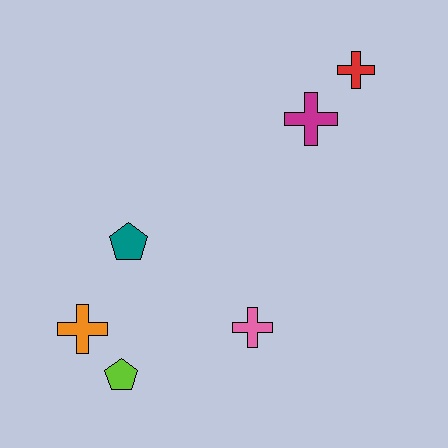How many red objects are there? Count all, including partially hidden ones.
There is 1 red object.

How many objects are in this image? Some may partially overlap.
There are 6 objects.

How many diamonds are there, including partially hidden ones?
There are no diamonds.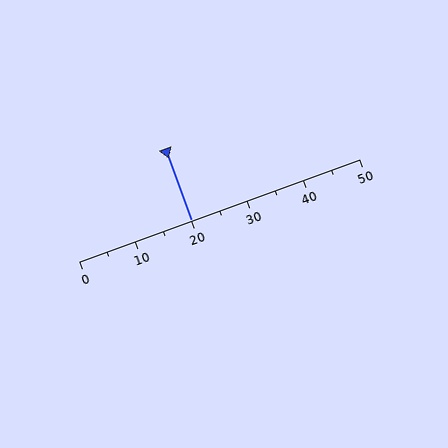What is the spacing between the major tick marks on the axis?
The major ticks are spaced 10 apart.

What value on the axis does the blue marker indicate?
The marker indicates approximately 20.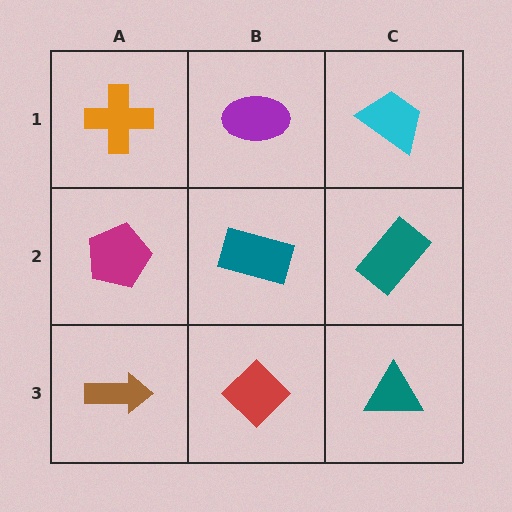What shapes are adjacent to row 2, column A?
An orange cross (row 1, column A), a brown arrow (row 3, column A), a teal rectangle (row 2, column B).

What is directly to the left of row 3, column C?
A red diamond.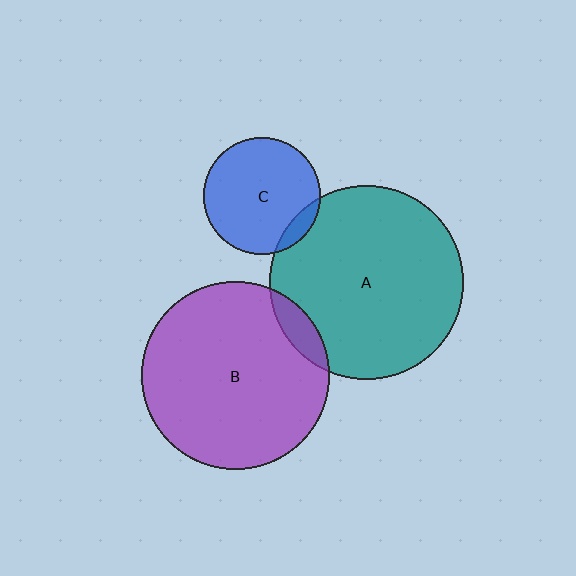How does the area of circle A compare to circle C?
Approximately 2.8 times.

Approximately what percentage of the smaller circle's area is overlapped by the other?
Approximately 10%.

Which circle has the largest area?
Circle A (teal).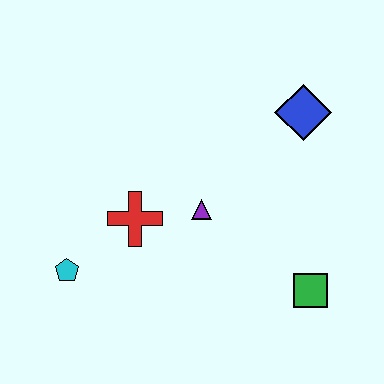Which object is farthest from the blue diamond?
The cyan pentagon is farthest from the blue diamond.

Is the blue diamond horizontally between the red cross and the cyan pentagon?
No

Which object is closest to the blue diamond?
The purple triangle is closest to the blue diamond.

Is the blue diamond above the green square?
Yes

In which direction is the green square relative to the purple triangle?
The green square is to the right of the purple triangle.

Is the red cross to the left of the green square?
Yes